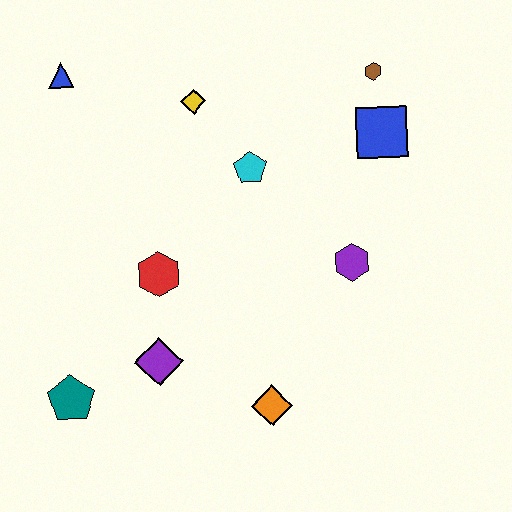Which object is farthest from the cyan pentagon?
The teal pentagon is farthest from the cyan pentagon.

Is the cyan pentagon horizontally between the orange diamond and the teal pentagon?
Yes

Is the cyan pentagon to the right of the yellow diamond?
Yes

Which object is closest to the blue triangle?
The yellow diamond is closest to the blue triangle.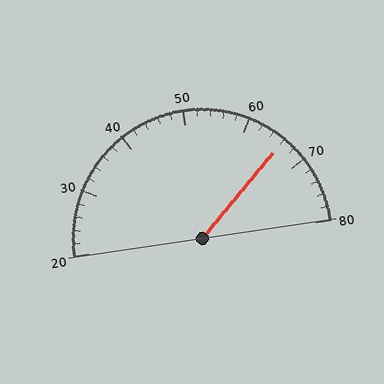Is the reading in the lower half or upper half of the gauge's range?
The reading is in the upper half of the range (20 to 80).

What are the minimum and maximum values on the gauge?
The gauge ranges from 20 to 80.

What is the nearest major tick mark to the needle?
The nearest major tick mark is 70.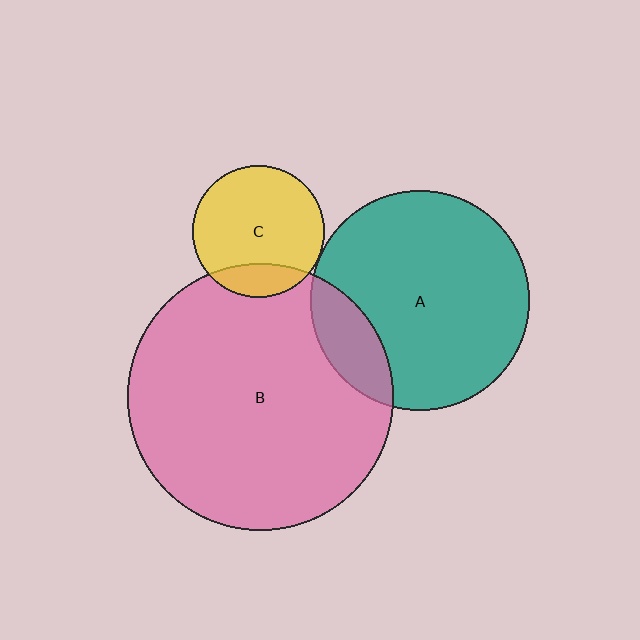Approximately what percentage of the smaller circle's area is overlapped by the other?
Approximately 15%.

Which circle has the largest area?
Circle B (pink).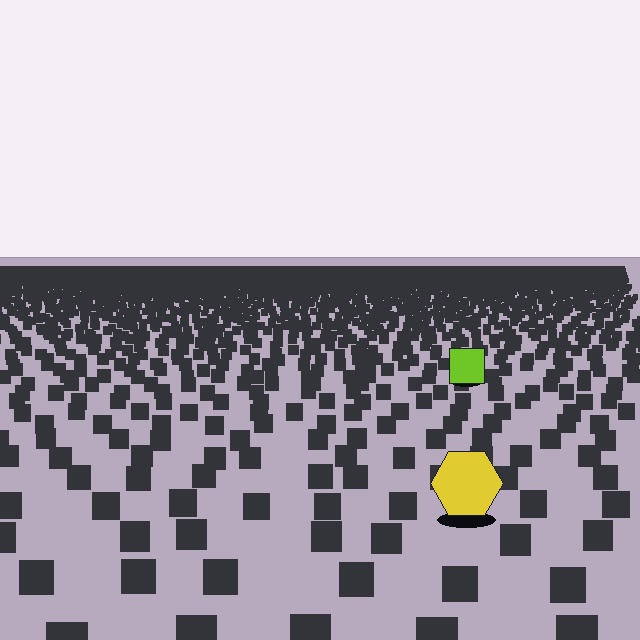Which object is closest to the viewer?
The yellow hexagon is closest. The texture marks near it are larger and more spread out.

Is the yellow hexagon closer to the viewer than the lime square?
Yes. The yellow hexagon is closer — you can tell from the texture gradient: the ground texture is coarser near it.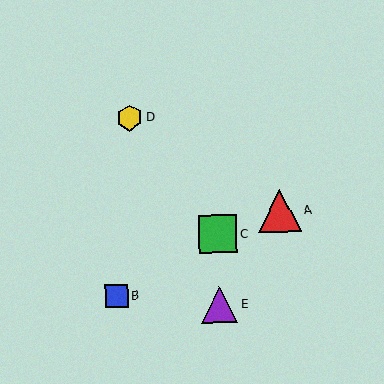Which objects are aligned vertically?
Objects C, E are aligned vertically.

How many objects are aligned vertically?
2 objects (C, E) are aligned vertically.